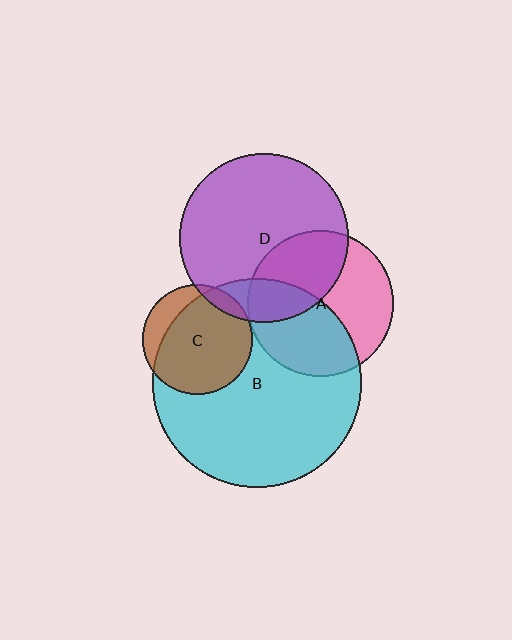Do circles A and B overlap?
Yes.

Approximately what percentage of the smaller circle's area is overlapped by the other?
Approximately 45%.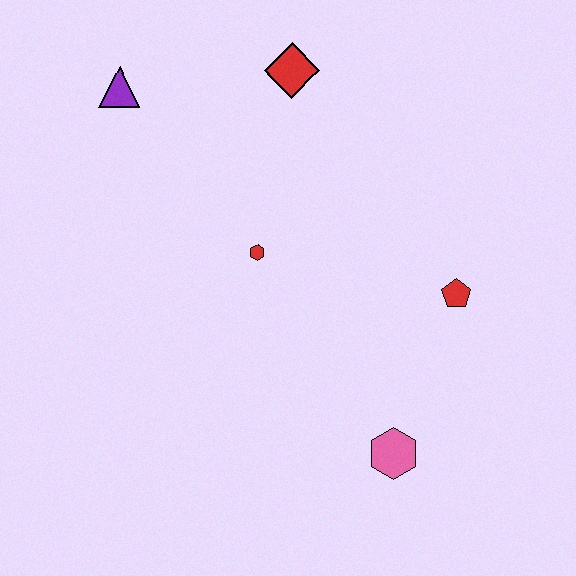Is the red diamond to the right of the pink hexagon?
No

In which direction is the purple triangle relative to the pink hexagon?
The purple triangle is above the pink hexagon.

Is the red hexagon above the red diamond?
No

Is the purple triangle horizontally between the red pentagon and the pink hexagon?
No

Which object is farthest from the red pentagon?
The purple triangle is farthest from the red pentagon.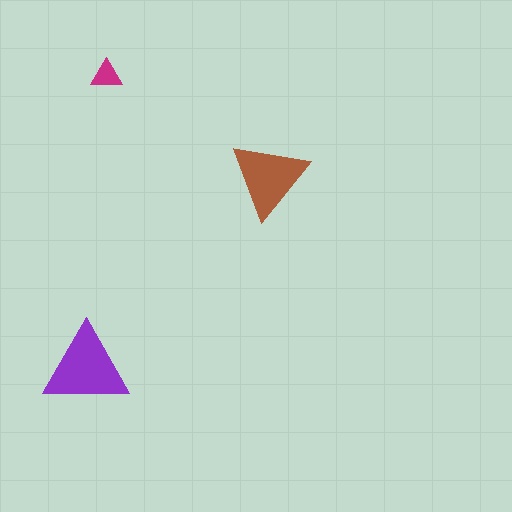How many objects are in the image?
There are 3 objects in the image.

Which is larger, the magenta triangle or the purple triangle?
The purple one.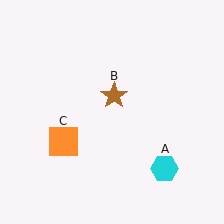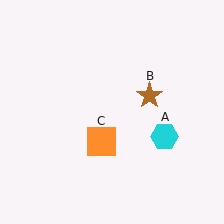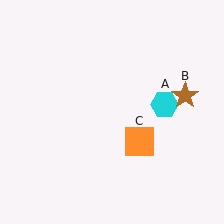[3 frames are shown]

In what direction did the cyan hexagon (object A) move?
The cyan hexagon (object A) moved up.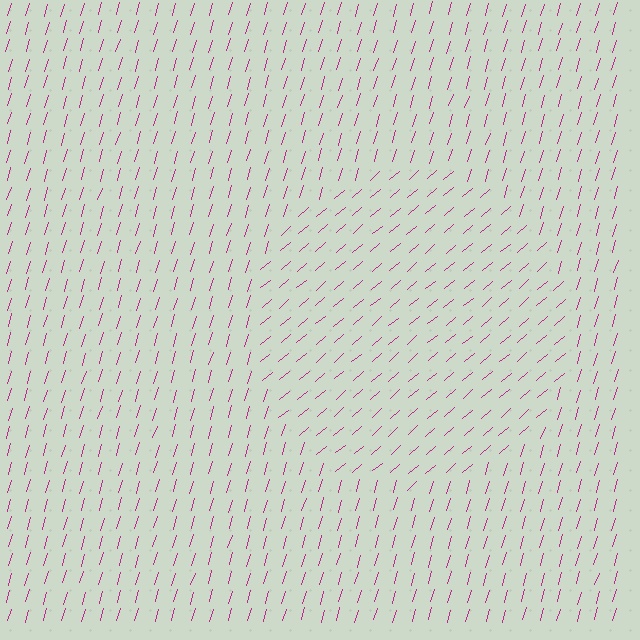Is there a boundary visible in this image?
Yes, there is a texture boundary formed by a change in line orientation.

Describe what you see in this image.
The image is filled with small magenta line segments. A circle region in the image has lines oriented differently from the surrounding lines, creating a visible texture boundary.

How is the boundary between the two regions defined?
The boundary is defined purely by a change in line orientation (approximately 33 degrees difference). All lines are the same color and thickness.